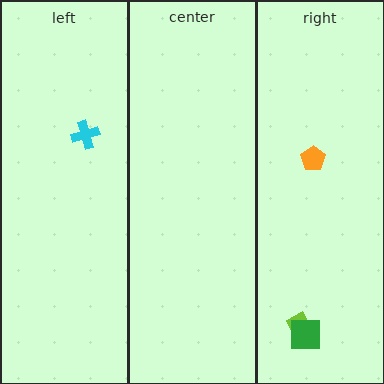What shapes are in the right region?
The orange pentagon, the lime diamond, the green square.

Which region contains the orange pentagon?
The right region.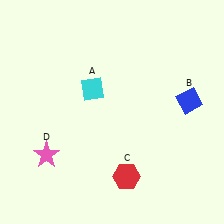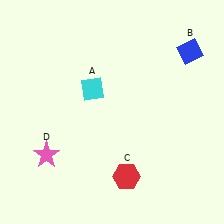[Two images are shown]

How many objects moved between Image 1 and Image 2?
1 object moved between the two images.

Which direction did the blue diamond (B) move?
The blue diamond (B) moved up.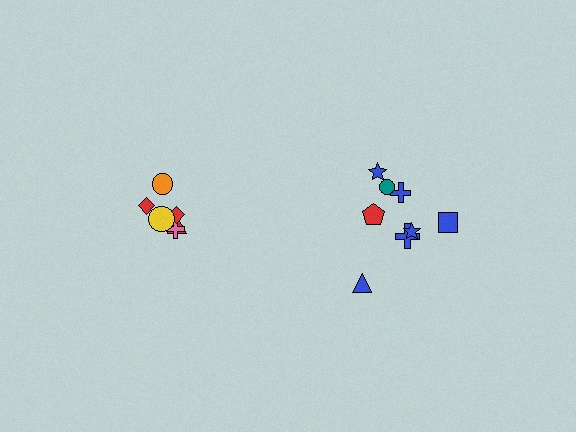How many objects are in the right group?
There are 8 objects.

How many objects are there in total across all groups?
There are 14 objects.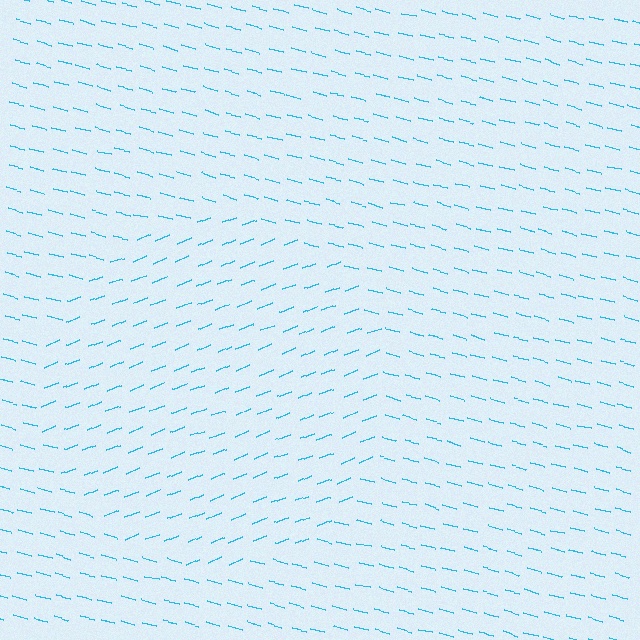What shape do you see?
I see a circle.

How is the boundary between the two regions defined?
The boundary is defined purely by a change in line orientation (approximately 36 degrees difference). All lines are the same color and thickness.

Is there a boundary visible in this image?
Yes, there is a texture boundary formed by a change in line orientation.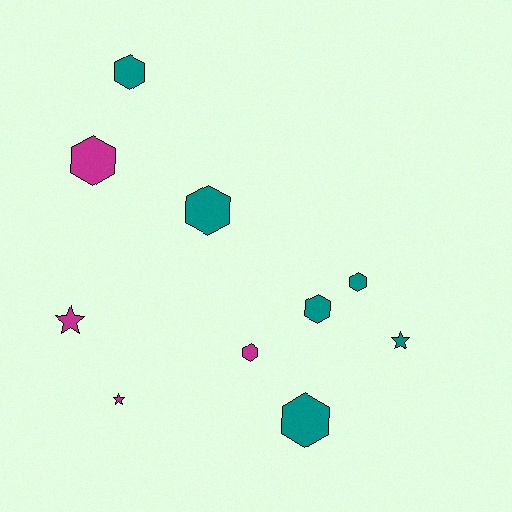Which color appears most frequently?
Teal, with 6 objects.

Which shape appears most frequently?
Hexagon, with 7 objects.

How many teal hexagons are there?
There are 5 teal hexagons.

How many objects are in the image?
There are 10 objects.